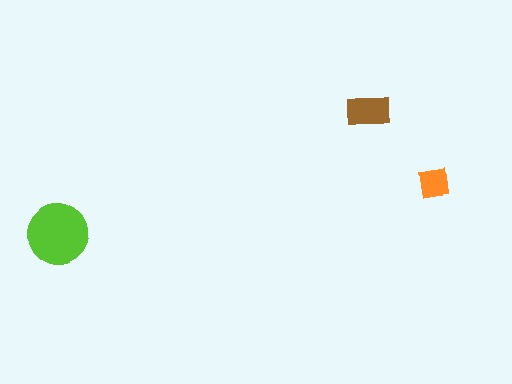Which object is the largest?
The lime circle.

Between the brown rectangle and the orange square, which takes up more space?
The brown rectangle.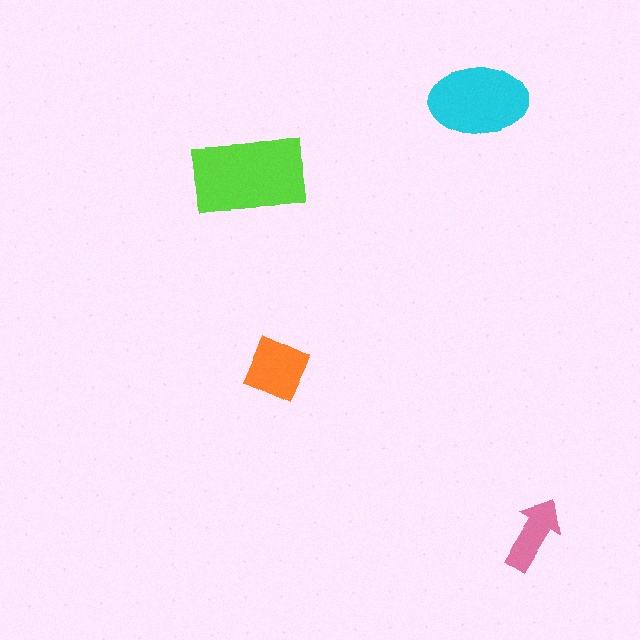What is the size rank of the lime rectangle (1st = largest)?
1st.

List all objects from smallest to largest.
The pink arrow, the orange square, the cyan ellipse, the lime rectangle.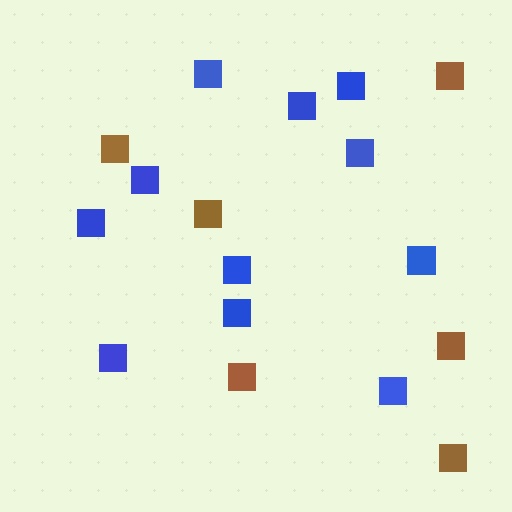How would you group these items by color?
There are 2 groups: one group of brown squares (6) and one group of blue squares (11).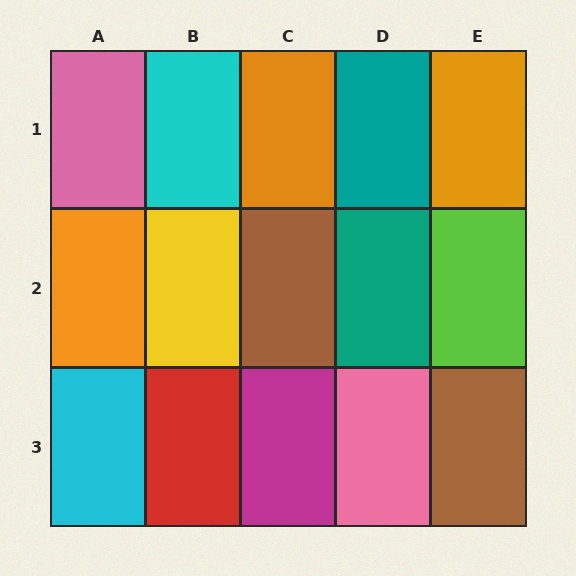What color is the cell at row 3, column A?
Cyan.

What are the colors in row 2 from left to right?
Orange, yellow, brown, teal, lime.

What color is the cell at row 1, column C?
Orange.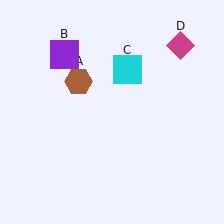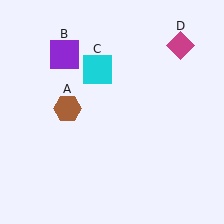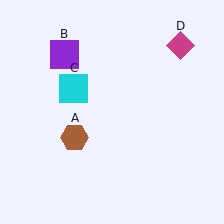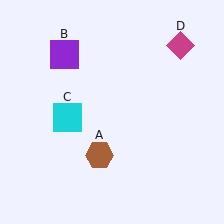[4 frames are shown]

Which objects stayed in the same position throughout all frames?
Purple square (object B) and magenta diamond (object D) remained stationary.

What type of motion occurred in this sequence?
The brown hexagon (object A), cyan square (object C) rotated counterclockwise around the center of the scene.